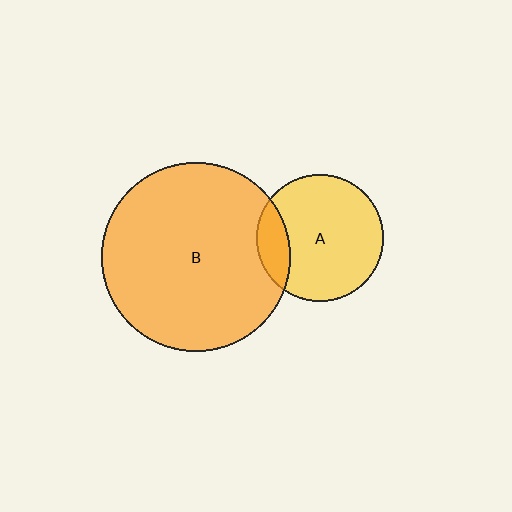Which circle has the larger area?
Circle B (orange).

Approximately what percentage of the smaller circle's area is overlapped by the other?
Approximately 15%.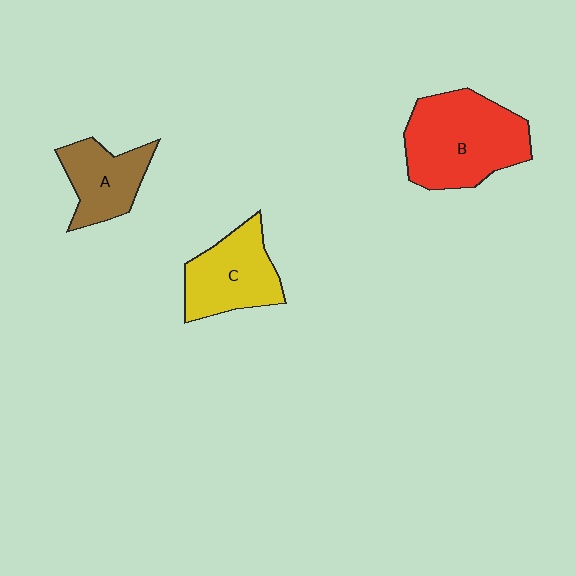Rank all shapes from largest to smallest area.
From largest to smallest: B (red), C (yellow), A (brown).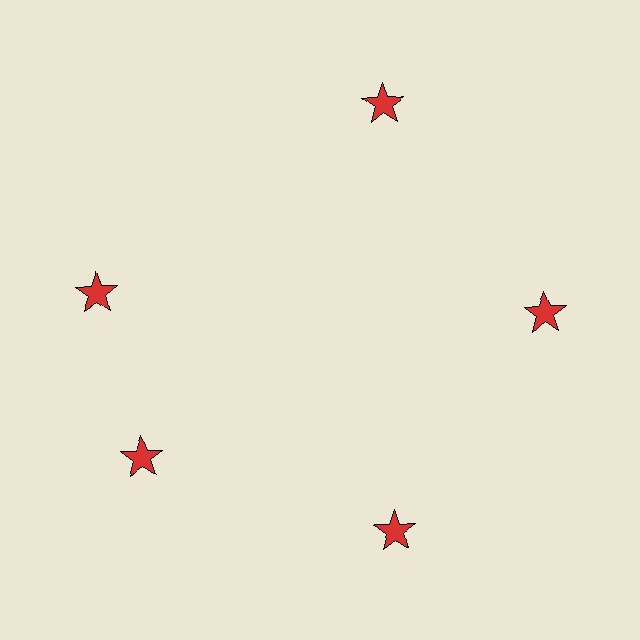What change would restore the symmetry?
The symmetry would be restored by rotating it back into even spacing with its neighbors so that all 5 stars sit at equal angles and equal distance from the center.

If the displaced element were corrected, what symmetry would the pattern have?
It would have 5-fold rotational symmetry — the pattern would map onto itself every 72 degrees.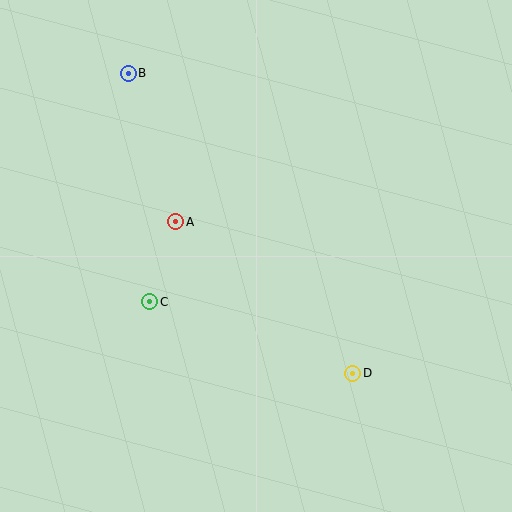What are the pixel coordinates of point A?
Point A is at (176, 222).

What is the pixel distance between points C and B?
The distance between C and B is 230 pixels.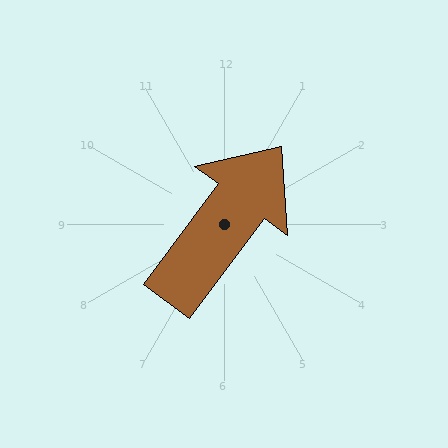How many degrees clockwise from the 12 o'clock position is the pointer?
Approximately 37 degrees.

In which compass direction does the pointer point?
Northeast.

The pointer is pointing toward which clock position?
Roughly 1 o'clock.